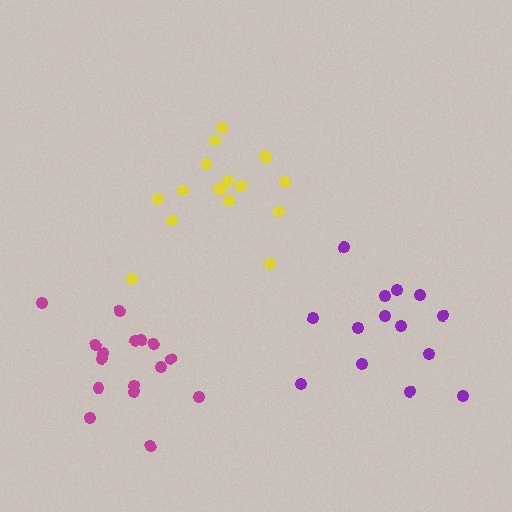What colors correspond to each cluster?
The clusters are colored: yellow, purple, magenta.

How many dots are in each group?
Group 1: 17 dots, Group 2: 14 dots, Group 3: 16 dots (47 total).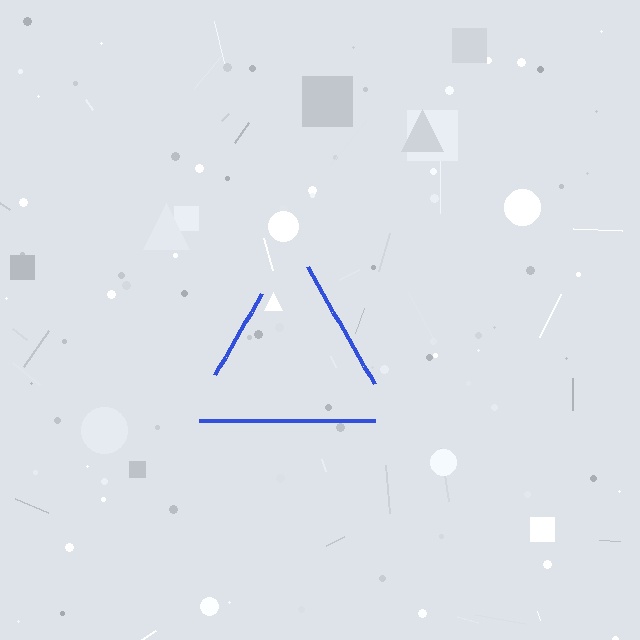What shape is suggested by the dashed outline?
The dashed outline suggests a triangle.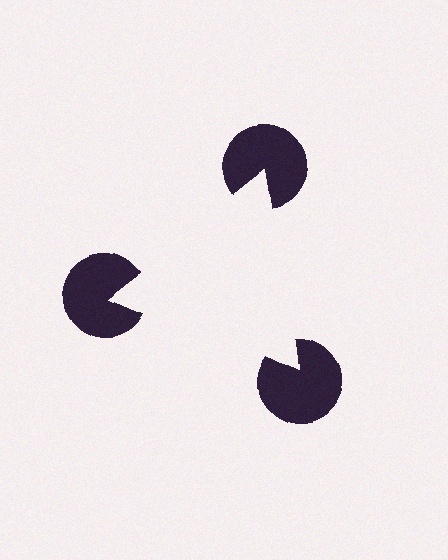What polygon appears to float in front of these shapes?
An illusory triangle — its edges are inferred from the aligned wedge cuts in the pac-man discs, not physically drawn.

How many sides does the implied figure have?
3 sides.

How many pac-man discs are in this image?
There are 3 — one at each vertex of the illusory triangle.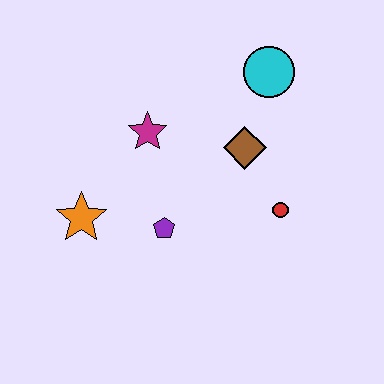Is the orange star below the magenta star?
Yes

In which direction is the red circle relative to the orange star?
The red circle is to the right of the orange star.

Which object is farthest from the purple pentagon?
The cyan circle is farthest from the purple pentagon.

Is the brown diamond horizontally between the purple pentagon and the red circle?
Yes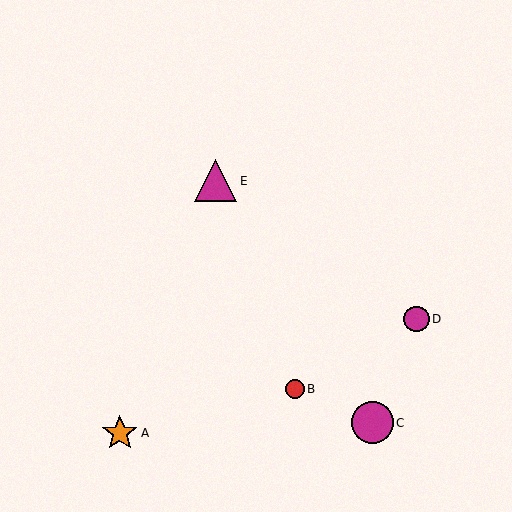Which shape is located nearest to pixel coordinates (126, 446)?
The orange star (labeled A) at (120, 433) is nearest to that location.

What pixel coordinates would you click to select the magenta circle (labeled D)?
Click at (416, 319) to select the magenta circle D.